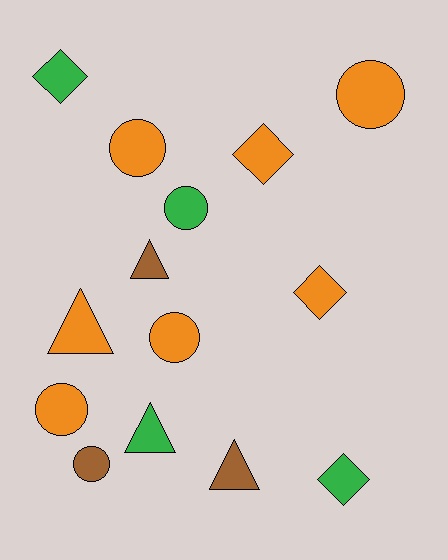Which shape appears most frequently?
Circle, with 6 objects.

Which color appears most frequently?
Orange, with 7 objects.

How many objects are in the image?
There are 14 objects.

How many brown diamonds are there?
There are no brown diamonds.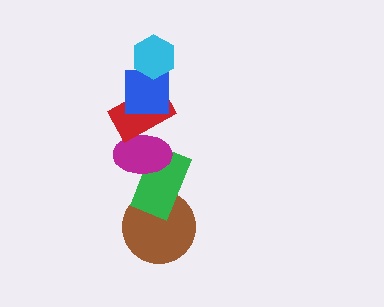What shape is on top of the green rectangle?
The magenta ellipse is on top of the green rectangle.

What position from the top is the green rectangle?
The green rectangle is 5th from the top.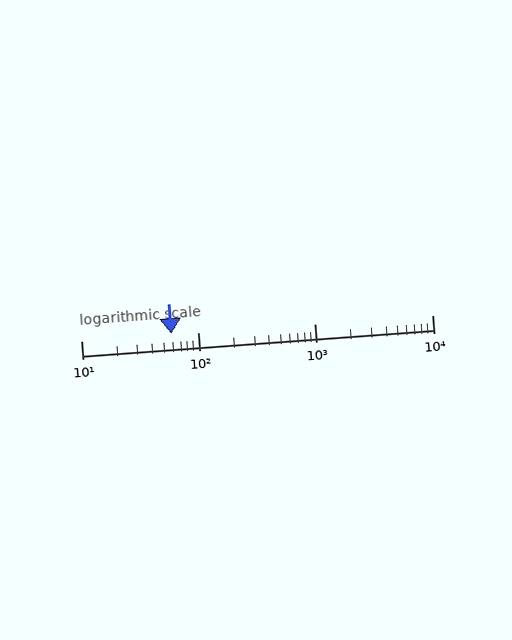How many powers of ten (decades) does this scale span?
The scale spans 3 decades, from 10 to 10000.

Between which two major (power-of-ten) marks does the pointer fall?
The pointer is between 10 and 100.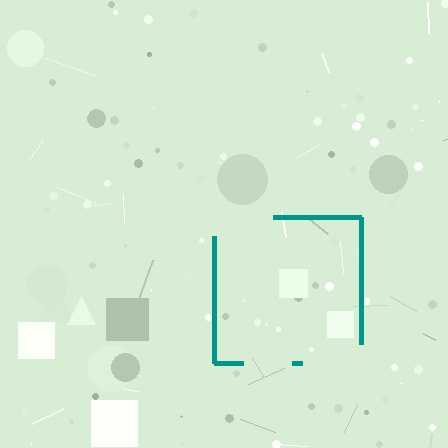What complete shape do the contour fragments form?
The contour fragments form a square.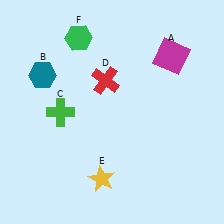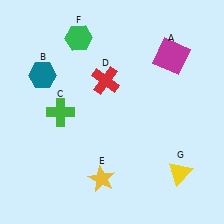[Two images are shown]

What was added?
A yellow triangle (G) was added in Image 2.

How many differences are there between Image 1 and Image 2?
There is 1 difference between the two images.